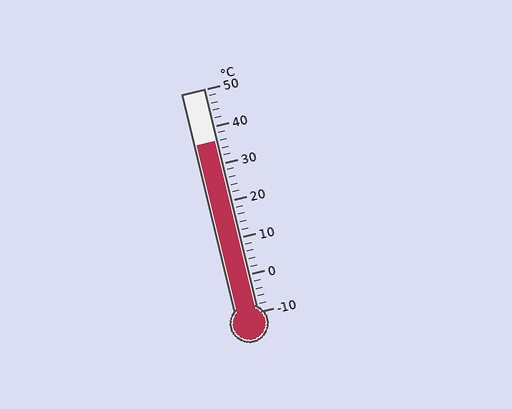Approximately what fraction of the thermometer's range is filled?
The thermometer is filled to approximately 75% of its range.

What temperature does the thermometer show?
The thermometer shows approximately 36°C.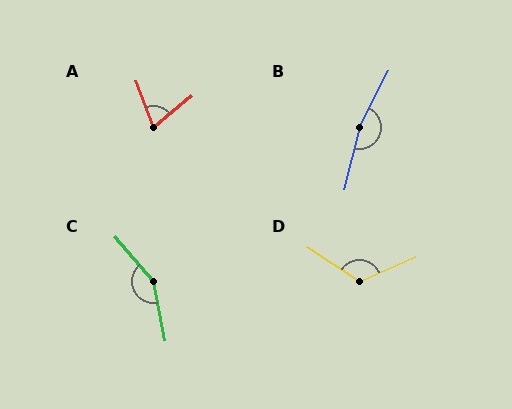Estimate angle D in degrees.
Approximately 122 degrees.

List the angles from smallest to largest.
A (72°), D (122°), C (151°), B (166°).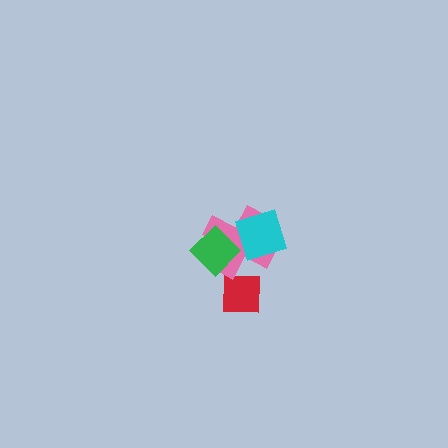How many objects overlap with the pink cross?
3 objects overlap with the pink cross.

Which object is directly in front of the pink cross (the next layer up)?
The green diamond is directly in front of the pink cross.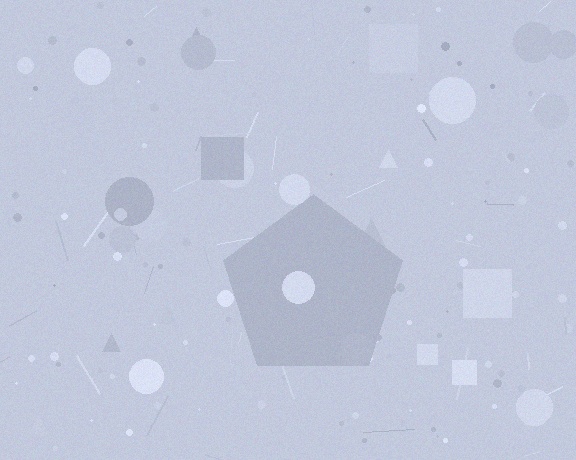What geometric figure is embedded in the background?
A pentagon is embedded in the background.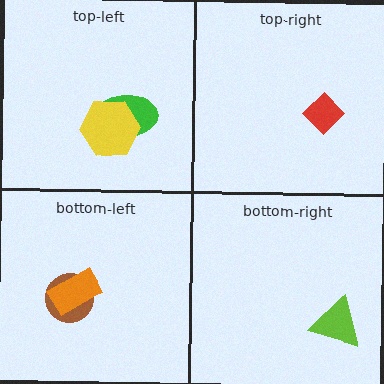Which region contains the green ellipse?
The top-left region.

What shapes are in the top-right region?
The red diamond.